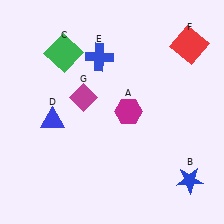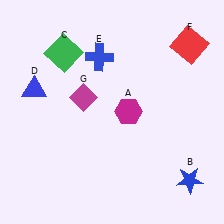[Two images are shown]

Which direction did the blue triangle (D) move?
The blue triangle (D) moved up.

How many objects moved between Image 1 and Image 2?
1 object moved between the two images.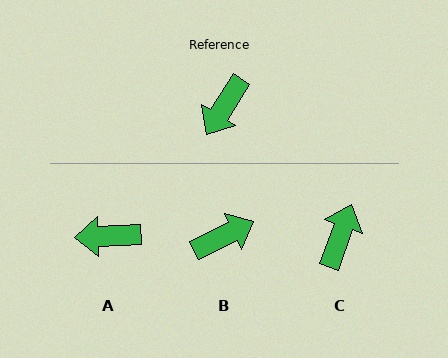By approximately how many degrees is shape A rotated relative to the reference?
Approximately 56 degrees clockwise.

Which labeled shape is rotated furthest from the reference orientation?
C, about 168 degrees away.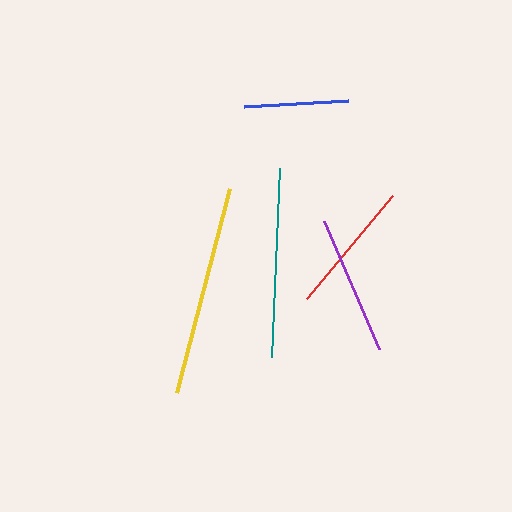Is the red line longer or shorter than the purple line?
The purple line is longer than the red line.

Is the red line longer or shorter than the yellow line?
The yellow line is longer than the red line.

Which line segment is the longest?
The yellow line is the longest at approximately 211 pixels.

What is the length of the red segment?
The red segment is approximately 134 pixels long.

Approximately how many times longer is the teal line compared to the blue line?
The teal line is approximately 1.8 times the length of the blue line.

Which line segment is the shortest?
The blue line is the shortest at approximately 105 pixels.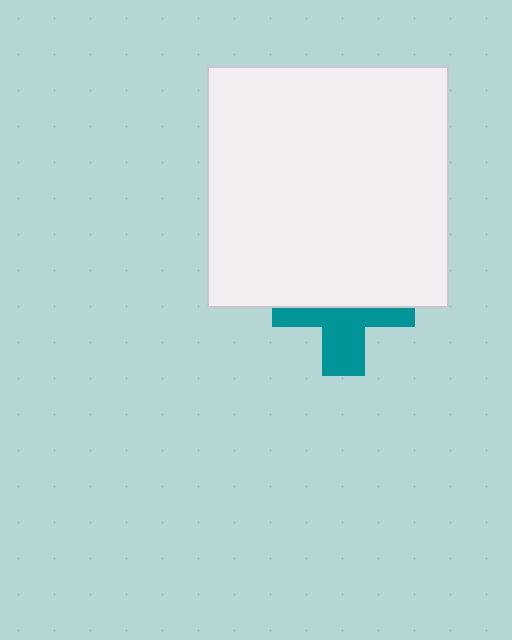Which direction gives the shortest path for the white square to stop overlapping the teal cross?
Moving up gives the shortest separation.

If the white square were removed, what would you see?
You would see the complete teal cross.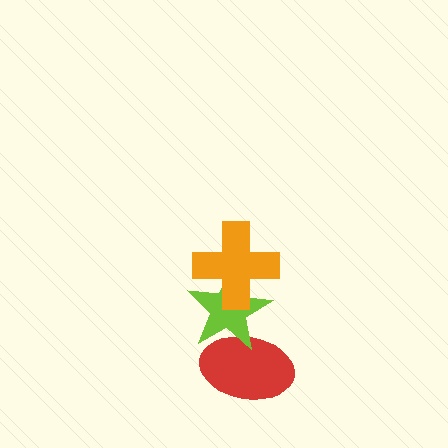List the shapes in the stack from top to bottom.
From top to bottom: the orange cross, the lime star, the red ellipse.